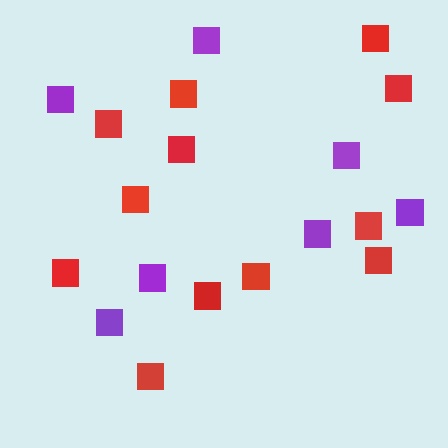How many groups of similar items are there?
There are 2 groups: one group of purple squares (7) and one group of red squares (12).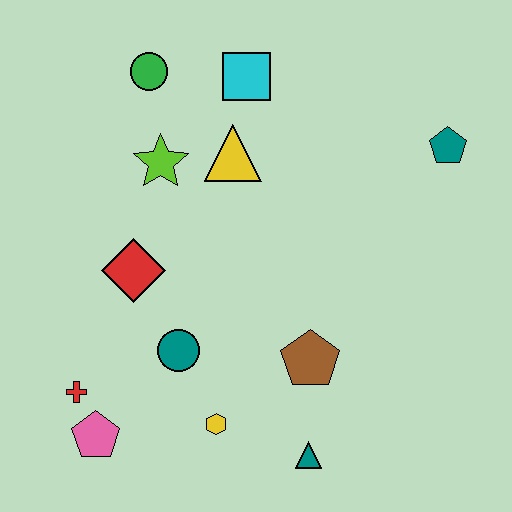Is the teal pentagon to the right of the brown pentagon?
Yes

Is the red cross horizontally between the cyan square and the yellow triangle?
No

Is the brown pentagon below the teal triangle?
No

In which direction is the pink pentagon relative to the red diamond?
The pink pentagon is below the red diamond.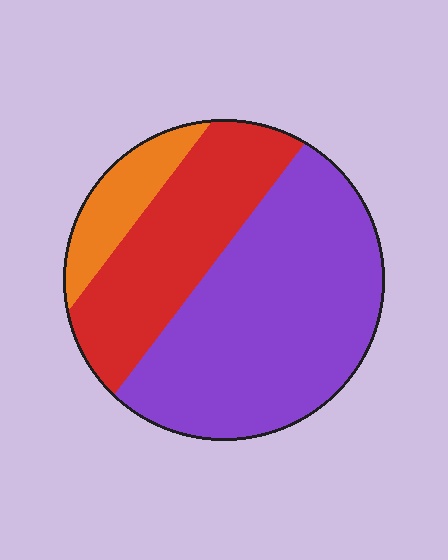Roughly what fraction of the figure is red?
Red takes up between a quarter and a half of the figure.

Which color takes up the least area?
Orange, at roughly 10%.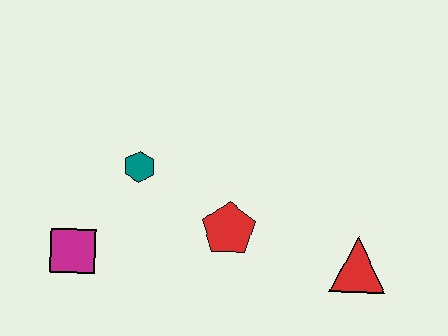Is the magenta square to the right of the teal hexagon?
No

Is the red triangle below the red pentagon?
Yes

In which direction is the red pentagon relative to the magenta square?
The red pentagon is to the right of the magenta square.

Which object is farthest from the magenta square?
The red triangle is farthest from the magenta square.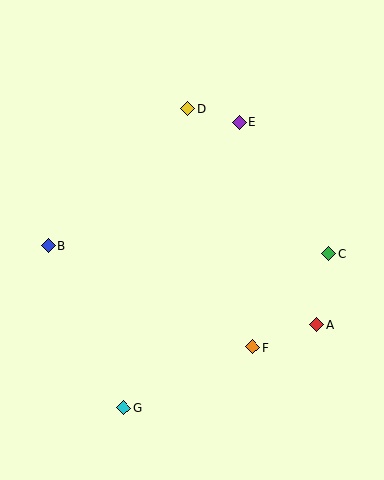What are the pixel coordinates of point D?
Point D is at (188, 109).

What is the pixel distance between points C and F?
The distance between C and F is 121 pixels.